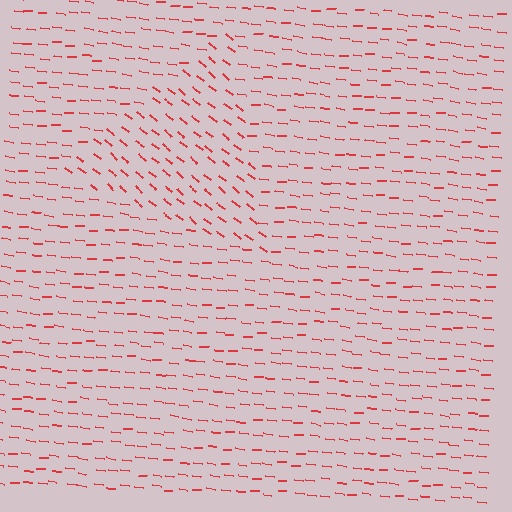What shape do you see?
I see a triangle.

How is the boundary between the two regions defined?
The boundary is defined purely by a change in line orientation (approximately 32 degrees difference). All lines are the same color and thickness.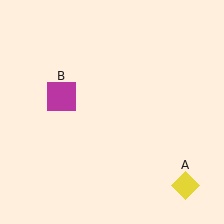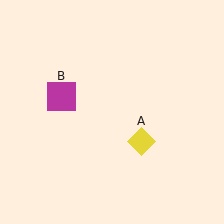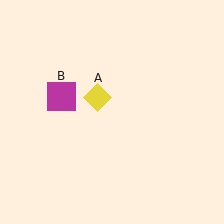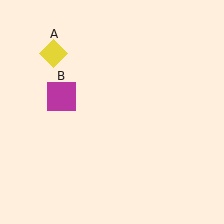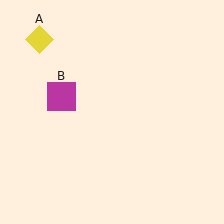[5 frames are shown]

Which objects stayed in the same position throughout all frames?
Magenta square (object B) remained stationary.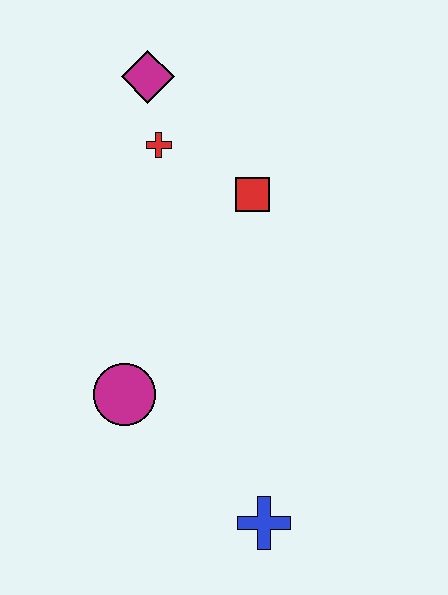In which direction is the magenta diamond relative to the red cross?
The magenta diamond is above the red cross.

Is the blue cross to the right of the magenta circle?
Yes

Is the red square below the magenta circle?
No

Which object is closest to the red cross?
The magenta diamond is closest to the red cross.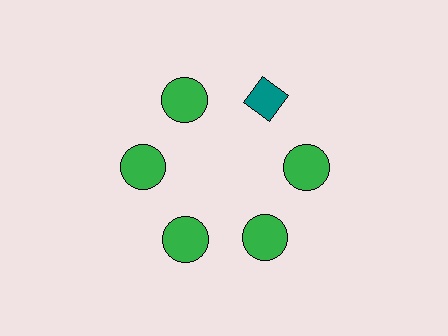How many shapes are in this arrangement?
There are 6 shapes arranged in a ring pattern.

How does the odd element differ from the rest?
It differs in both color (teal instead of green) and shape (diamond instead of circle).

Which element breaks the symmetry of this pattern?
The teal diamond at roughly the 1 o'clock position breaks the symmetry. All other shapes are green circles.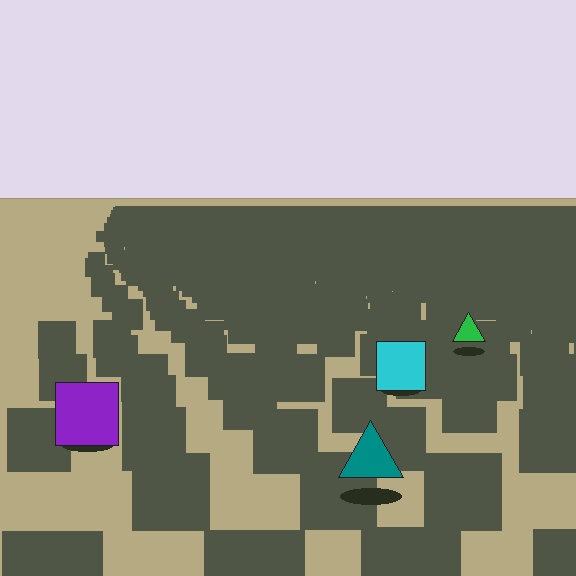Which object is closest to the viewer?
The teal triangle is closest. The texture marks near it are larger and more spread out.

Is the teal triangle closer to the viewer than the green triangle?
Yes. The teal triangle is closer — you can tell from the texture gradient: the ground texture is coarser near it.